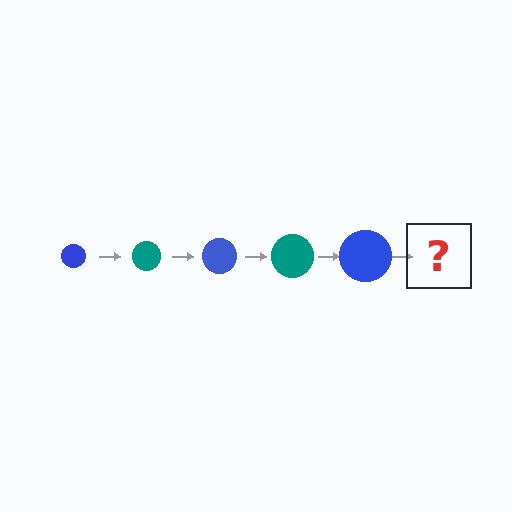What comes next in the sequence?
The next element should be a teal circle, larger than the previous one.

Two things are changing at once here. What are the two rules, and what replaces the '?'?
The two rules are that the circle grows larger each step and the color cycles through blue and teal. The '?' should be a teal circle, larger than the previous one.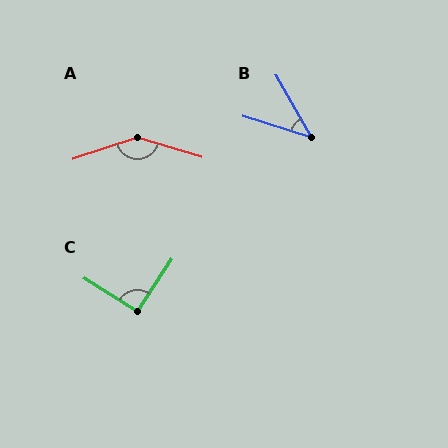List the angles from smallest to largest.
B (43°), C (92°), A (144°).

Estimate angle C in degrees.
Approximately 92 degrees.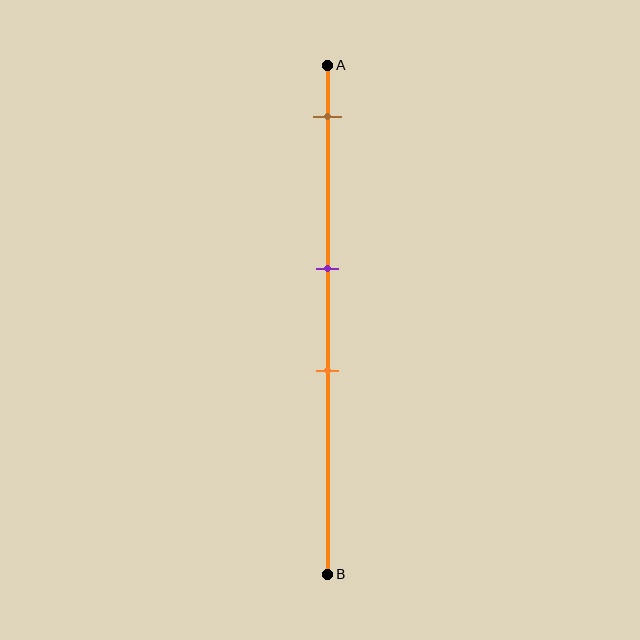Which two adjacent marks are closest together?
The purple and orange marks are the closest adjacent pair.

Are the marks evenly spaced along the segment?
No, the marks are not evenly spaced.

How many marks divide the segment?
There are 3 marks dividing the segment.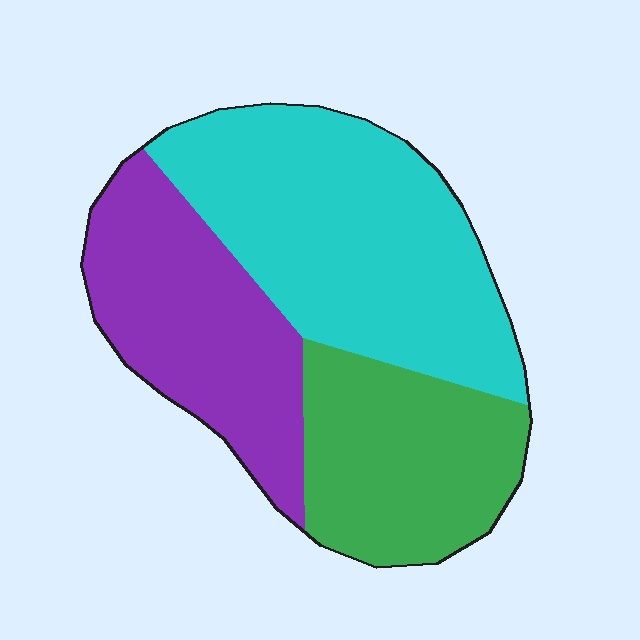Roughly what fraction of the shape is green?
Green takes up between a sixth and a third of the shape.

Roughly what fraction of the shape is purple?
Purple takes up between a sixth and a third of the shape.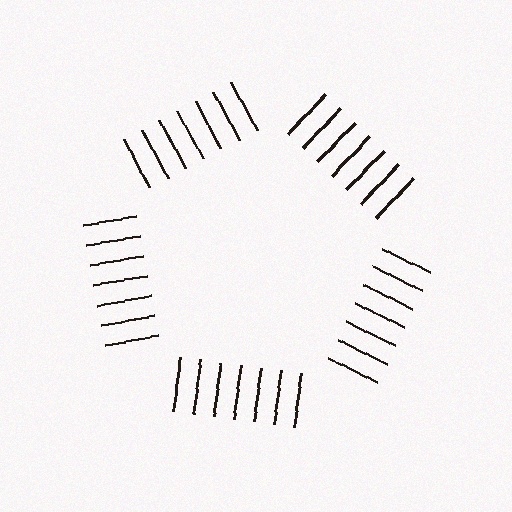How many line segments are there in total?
35 — 7 along each of the 5 edges.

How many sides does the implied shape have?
5 sides — the line-ends trace a pentagon.